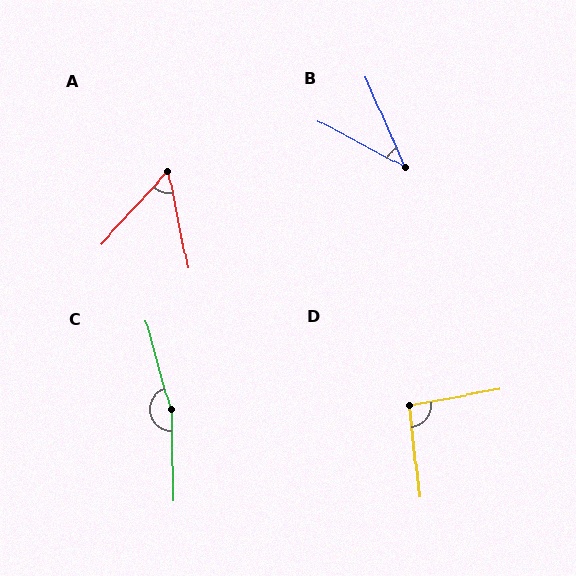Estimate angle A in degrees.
Approximately 53 degrees.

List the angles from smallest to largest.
B (39°), A (53°), D (94°), C (165°).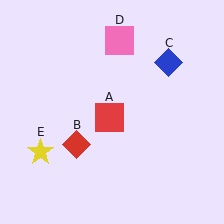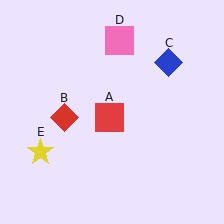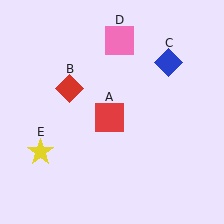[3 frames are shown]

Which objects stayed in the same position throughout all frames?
Red square (object A) and blue diamond (object C) and pink square (object D) and yellow star (object E) remained stationary.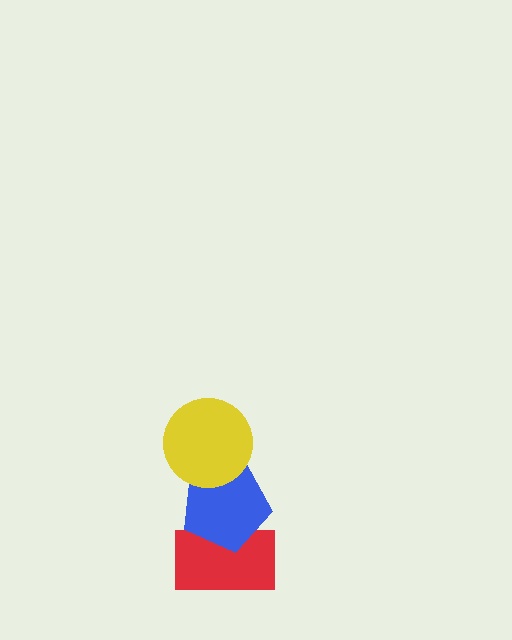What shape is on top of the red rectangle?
The blue pentagon is on top of the red rectangle.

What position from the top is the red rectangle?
The red rectangle is 3rd from the top.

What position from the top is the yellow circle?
The yellow circle is 1st from the top.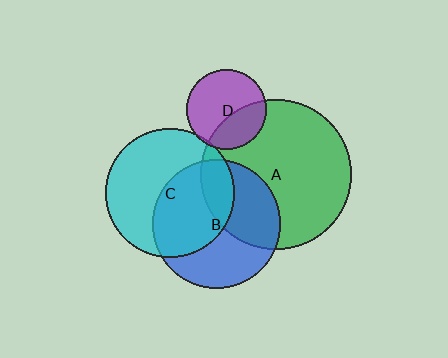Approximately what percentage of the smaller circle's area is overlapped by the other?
Approximately 35%.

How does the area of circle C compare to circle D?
Approximately 2.6 times.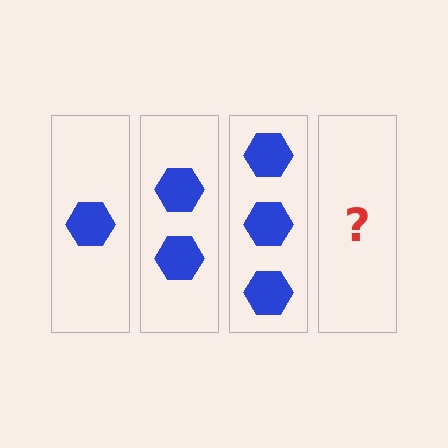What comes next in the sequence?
The next element should be 4 hexagons.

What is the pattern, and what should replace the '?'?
The pattern is that each step adds one more hexagon. The '?' should be 4 hexagons.